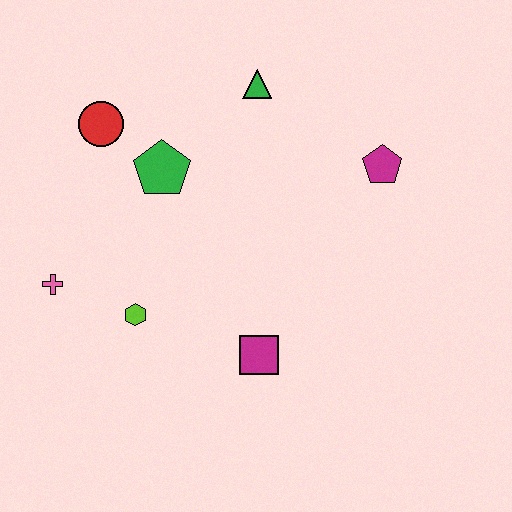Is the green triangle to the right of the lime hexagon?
Yes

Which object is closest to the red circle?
The green pentagon is closest to the red circle.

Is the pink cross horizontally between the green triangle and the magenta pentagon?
No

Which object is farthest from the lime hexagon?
The magenta pentagon is farthest from the lime hexagon.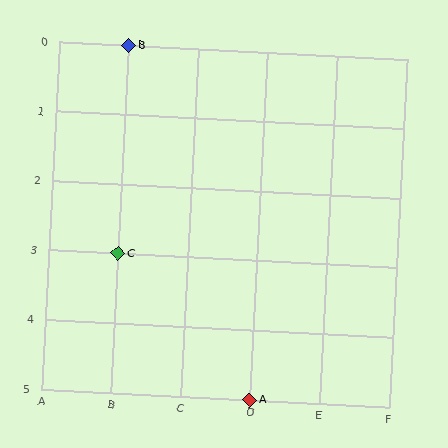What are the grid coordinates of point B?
Point B is at grid coordinates (B, 0).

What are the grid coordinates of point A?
Point A is at grid coordinates (D, 5).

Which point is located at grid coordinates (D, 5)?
Point A is at (D, 5).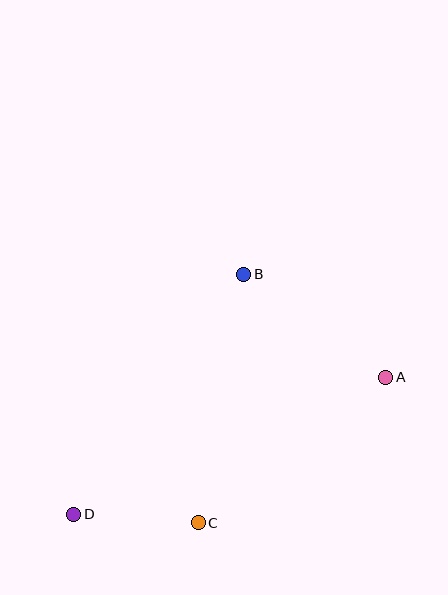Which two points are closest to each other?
Points C and D are closest to each other.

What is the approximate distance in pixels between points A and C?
The distance between A and C is approximately 237 pixels.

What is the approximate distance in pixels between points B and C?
The distance between B and C is approximately 253 pixels.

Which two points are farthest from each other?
Points A and D are farthest from each other.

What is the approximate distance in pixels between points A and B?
The distance between A and B is approximately 175 pixels.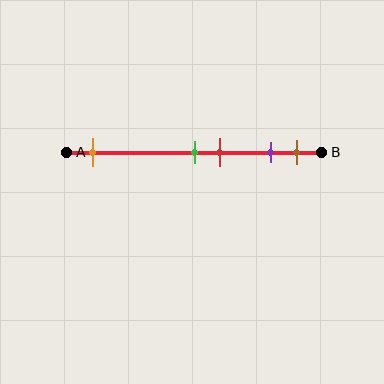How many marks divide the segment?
There are 5 marks dividing the segment.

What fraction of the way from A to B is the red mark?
The red mark is approximately 60% (0.6) of the way from A to B.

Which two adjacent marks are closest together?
The green and red marks are the closest adjacent pair.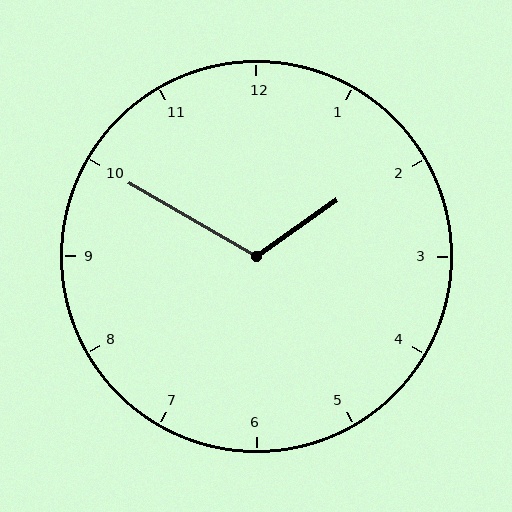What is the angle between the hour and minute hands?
Approximately 115 degrees.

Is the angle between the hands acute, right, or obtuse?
It is obtuse.